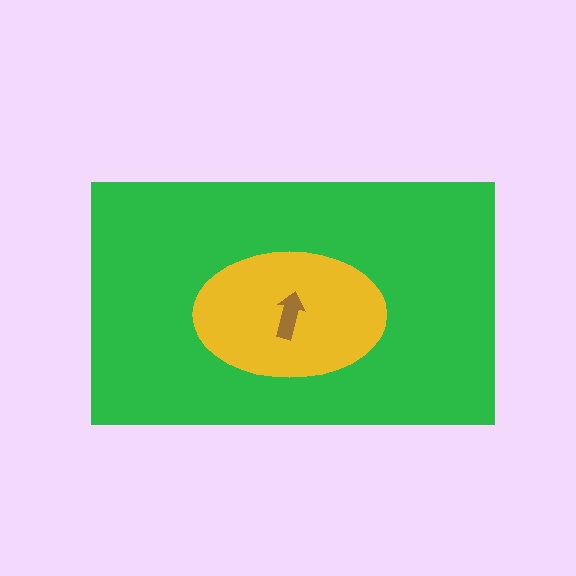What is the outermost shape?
The green rectangle.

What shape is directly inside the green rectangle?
The yellow ellipse.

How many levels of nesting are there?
3.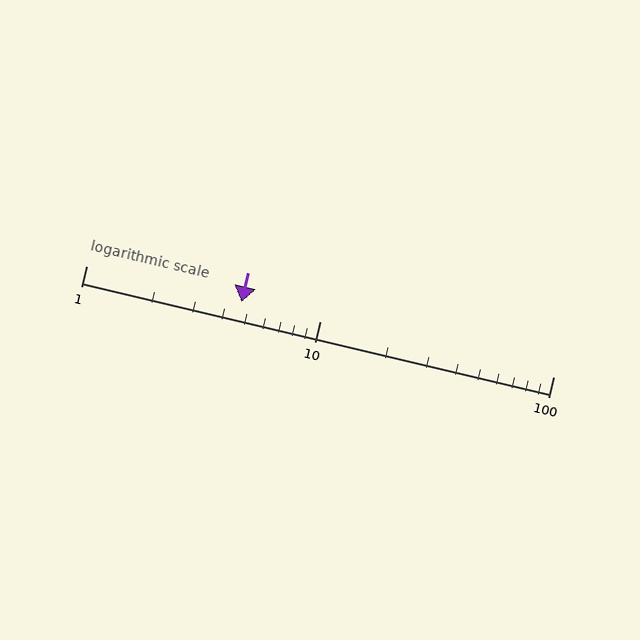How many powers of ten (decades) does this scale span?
The scale spans 2 decades, from 1 to 100.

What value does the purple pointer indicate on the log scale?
The pointer indicates approximately 4.6.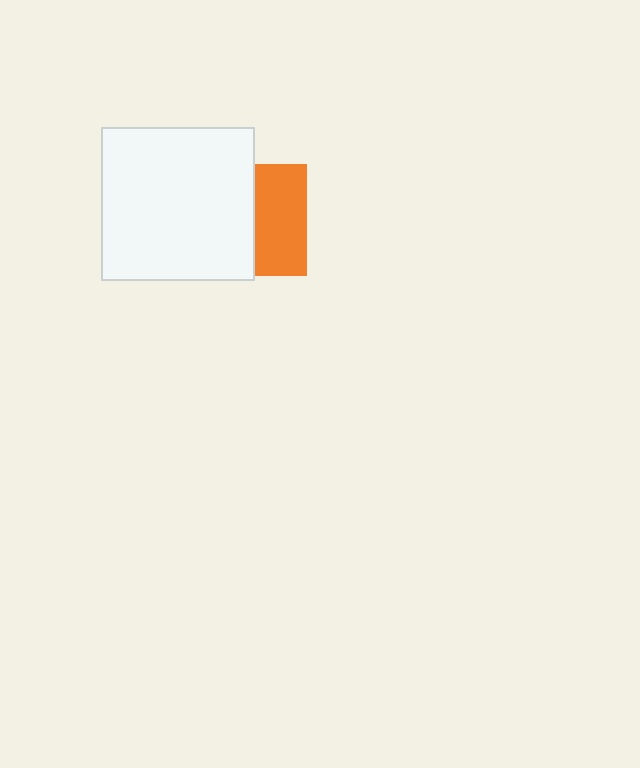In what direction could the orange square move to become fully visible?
The orange square could move right. That would shift it out from behind the white square entirely.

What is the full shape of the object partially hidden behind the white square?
The partially hidden object is an orange square.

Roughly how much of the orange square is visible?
About half of it is visible (roughly 46%).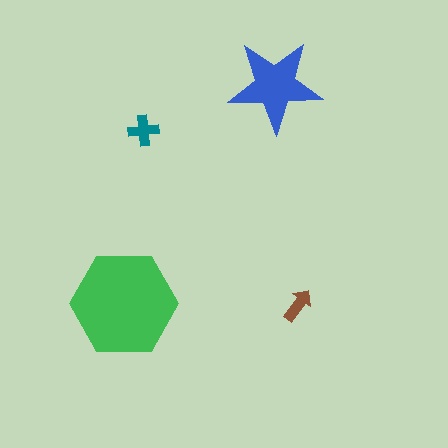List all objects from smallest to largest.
The brown arrow, the teal cross, the blue star, the green hexagon.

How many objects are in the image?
There are 4 objects in the image.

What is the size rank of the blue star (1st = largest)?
2nd.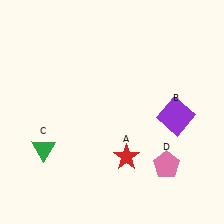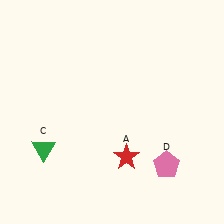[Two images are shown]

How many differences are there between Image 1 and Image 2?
There is 1 difference between the two images.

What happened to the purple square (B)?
The purple square (B) was removed in Image 2. It was in the bottom-right area of Image 1.